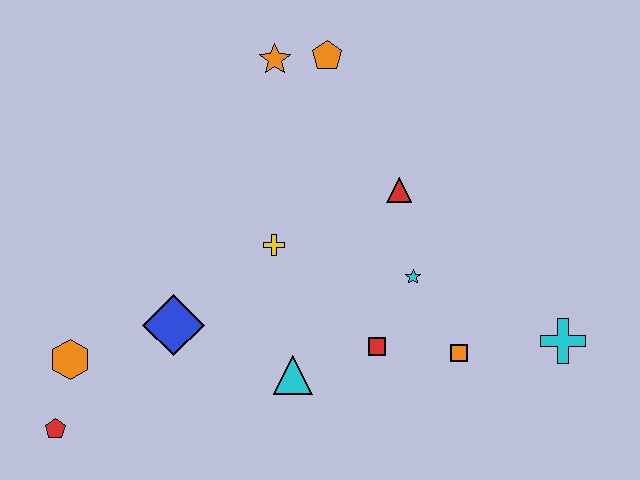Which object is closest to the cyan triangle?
The red square is closest to the cyan triangle.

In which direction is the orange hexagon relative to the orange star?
The orange hexagon is below the orange star.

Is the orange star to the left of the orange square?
Yes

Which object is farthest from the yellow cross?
The cyan cross is farthest from the yellow cross.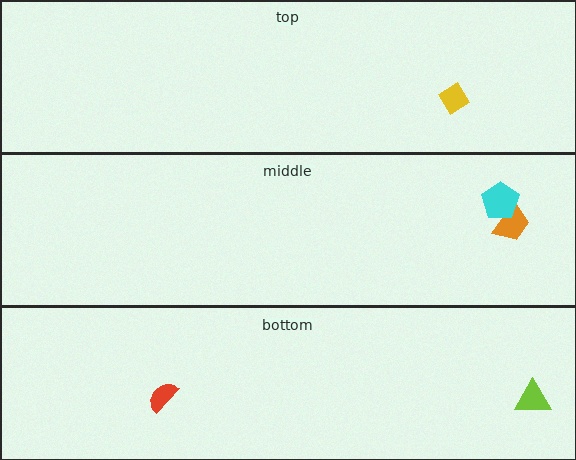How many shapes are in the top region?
1.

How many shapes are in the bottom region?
2.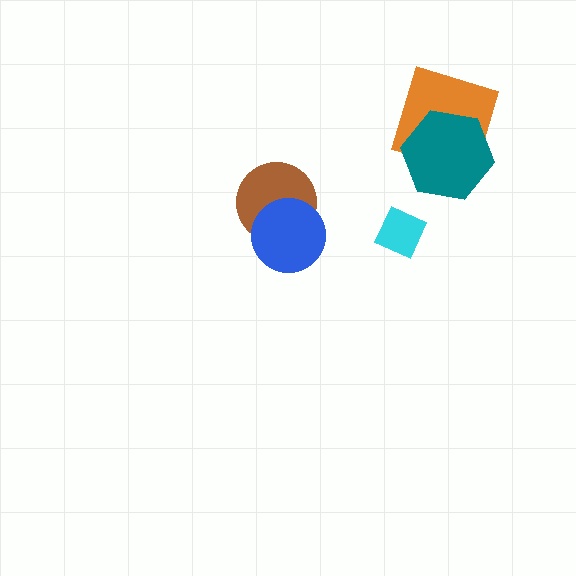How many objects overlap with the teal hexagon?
1 object overlaps with the teal hexagon.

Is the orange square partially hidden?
Yes, it is partially covered by another shape.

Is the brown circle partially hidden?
Yes, it is partially covered by another shape.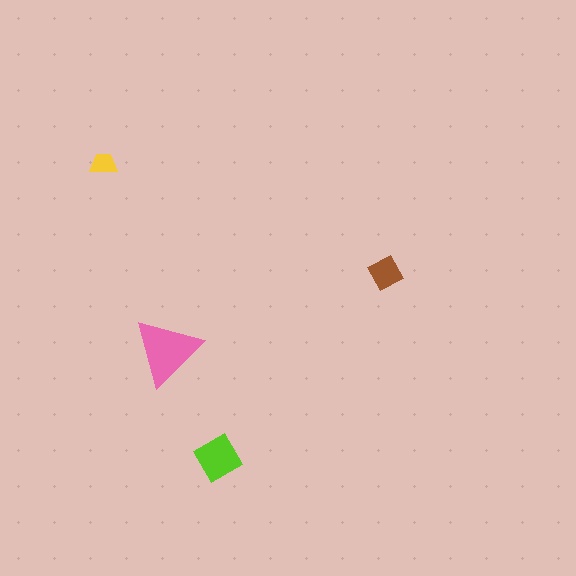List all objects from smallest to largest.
The yellow trapezoid, the brown square, the lime diamond, the pink triangle.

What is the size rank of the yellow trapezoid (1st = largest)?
4th.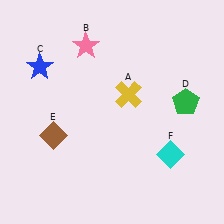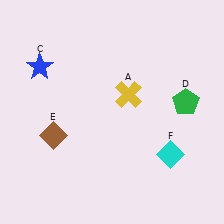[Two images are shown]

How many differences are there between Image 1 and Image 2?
There is 1 difference between the two images.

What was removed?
The pink star (B) was removed in Image 2.